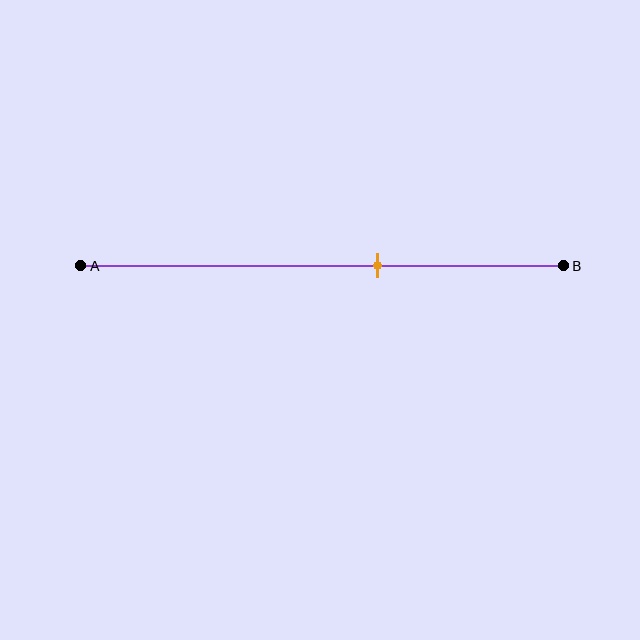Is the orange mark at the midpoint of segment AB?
No, the mark is at about 60% from A, not at the 50% midpoint.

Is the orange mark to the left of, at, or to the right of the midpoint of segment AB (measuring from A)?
The orange mark is to the right of the midpoint of segment AB.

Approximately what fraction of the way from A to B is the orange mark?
The orange mark is approximately 60% of the way from A to B.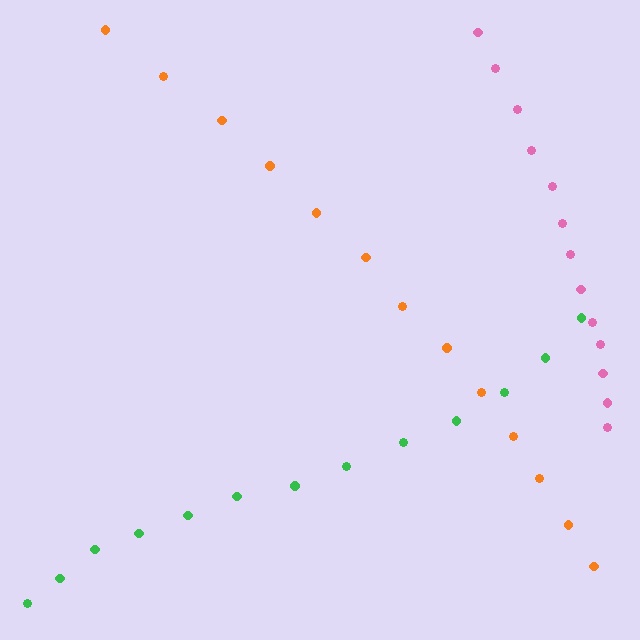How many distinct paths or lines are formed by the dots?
There are 3 distinct paths.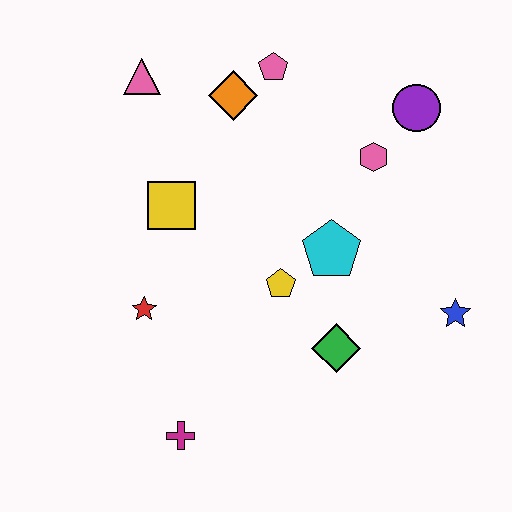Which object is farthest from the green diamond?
The pink triangle is farthest from the green diamond.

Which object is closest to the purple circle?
The pink hexagon is closest to the purple circle.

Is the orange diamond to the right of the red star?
Yes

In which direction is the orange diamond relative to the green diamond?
The orange diamond is above the green diamond.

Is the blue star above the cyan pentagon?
No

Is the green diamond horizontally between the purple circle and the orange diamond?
Yes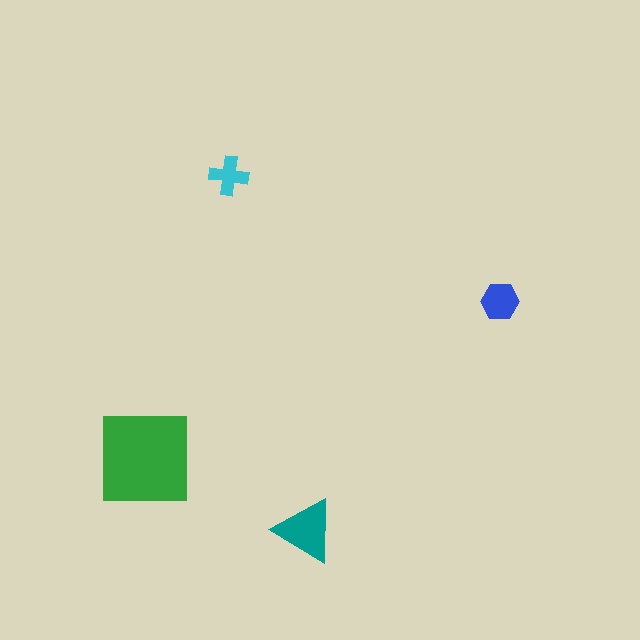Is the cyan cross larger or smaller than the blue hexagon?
Smaller.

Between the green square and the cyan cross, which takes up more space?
The green square.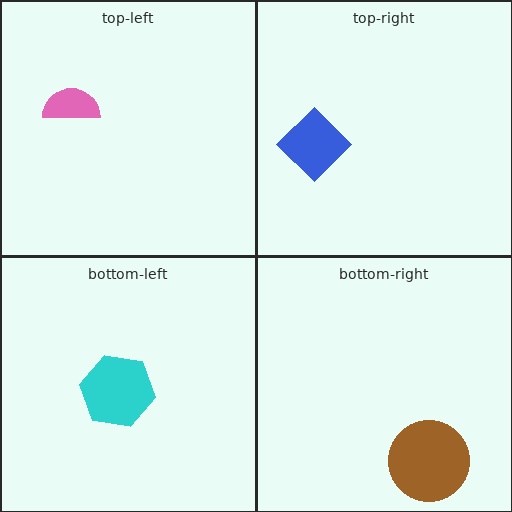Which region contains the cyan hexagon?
The bottom-left region.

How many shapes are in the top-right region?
1.